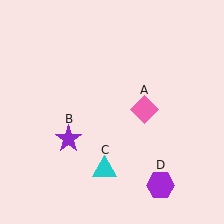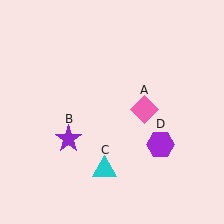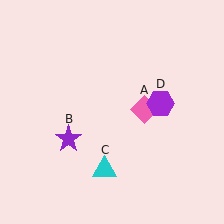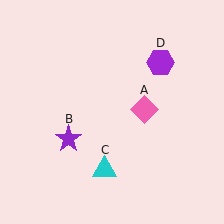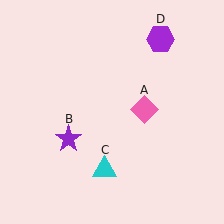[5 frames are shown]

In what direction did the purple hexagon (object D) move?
The purple hexagon (object D) moved up.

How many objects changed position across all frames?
1 object changed position: purple hexagon (object D).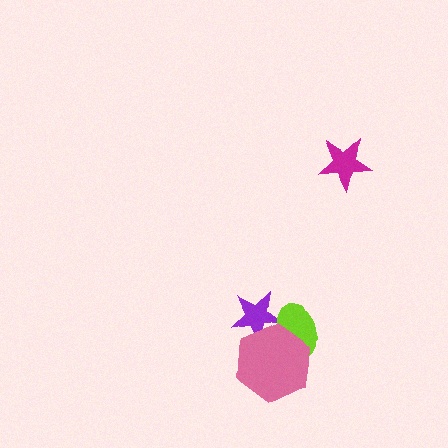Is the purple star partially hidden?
Yes, it is partially covered by another shape.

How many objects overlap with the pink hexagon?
2 objects overlap with the pink hexagon.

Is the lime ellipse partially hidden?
Yes, it is partially covered by another shape.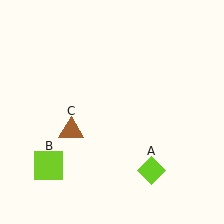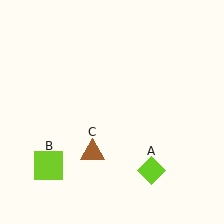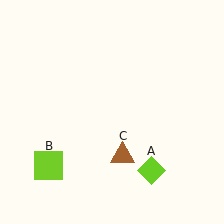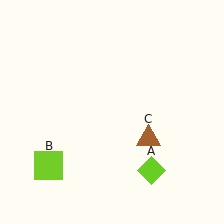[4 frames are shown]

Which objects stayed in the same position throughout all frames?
Lime diamond (object A) and lime square (object B) remained stationary.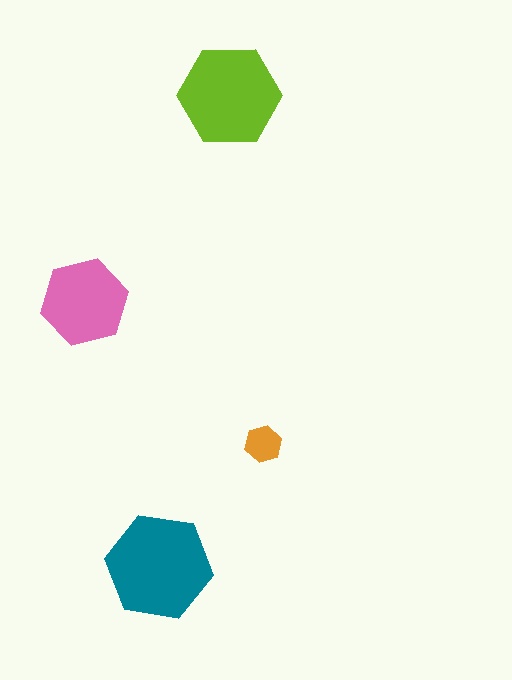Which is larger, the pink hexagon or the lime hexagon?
The lime one.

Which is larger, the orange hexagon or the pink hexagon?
The pink one.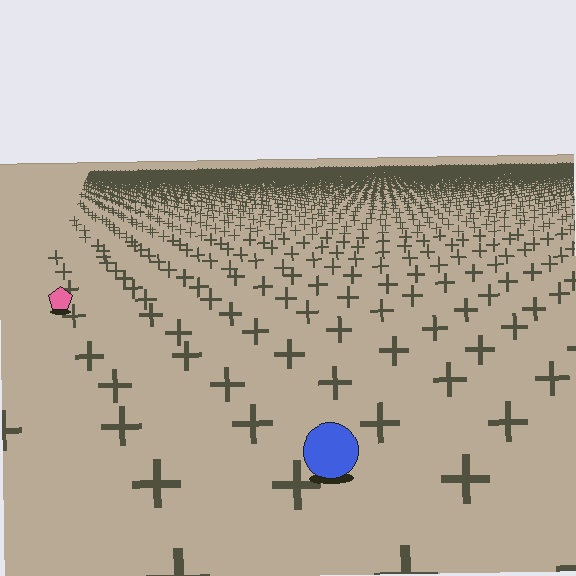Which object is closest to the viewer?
The blue circle is closest. The texture marks near it are larger and more spread out.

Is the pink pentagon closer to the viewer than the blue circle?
No. The blue circle is closer — you can tell from the texture gradient: the ground texture is coarser near it.